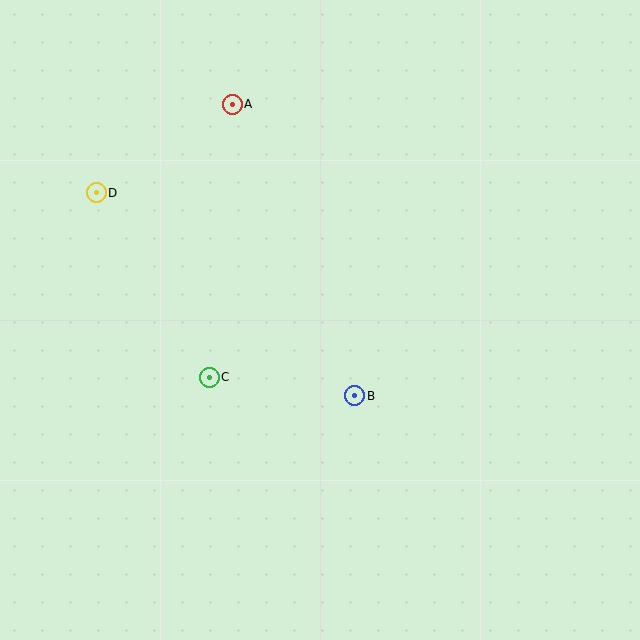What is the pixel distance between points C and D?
The distance between C and D is 216 pixels.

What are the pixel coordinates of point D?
Point D is at (96, 193).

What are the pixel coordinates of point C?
Point C is at (209, 377).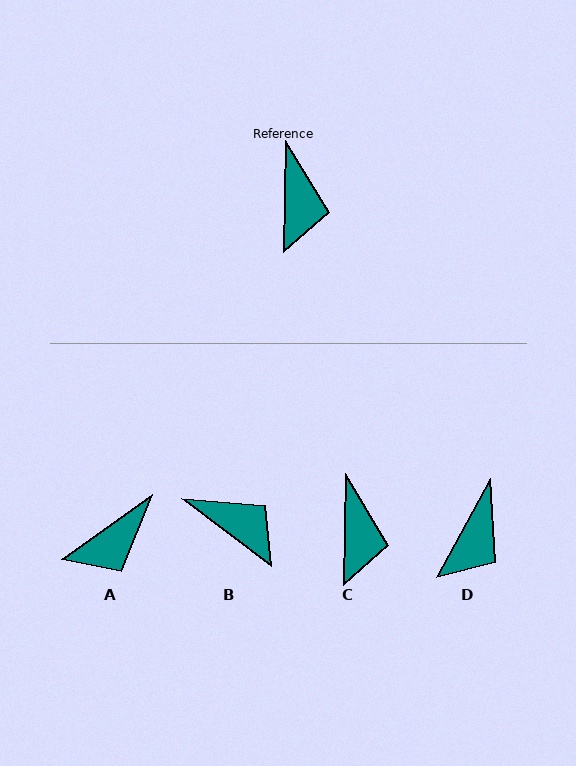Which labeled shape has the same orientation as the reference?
C.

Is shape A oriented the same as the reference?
No, it is off by about 53 degrees.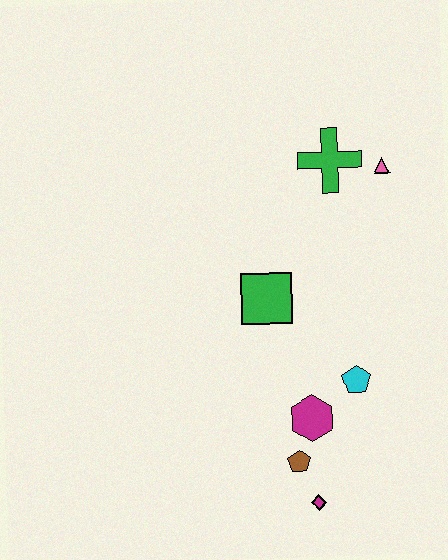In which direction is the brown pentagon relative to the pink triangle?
The brown pentagon is below the pink triangle.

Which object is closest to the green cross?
The pink triangle is closest to the green cross.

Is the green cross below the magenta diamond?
No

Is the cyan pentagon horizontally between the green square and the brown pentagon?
No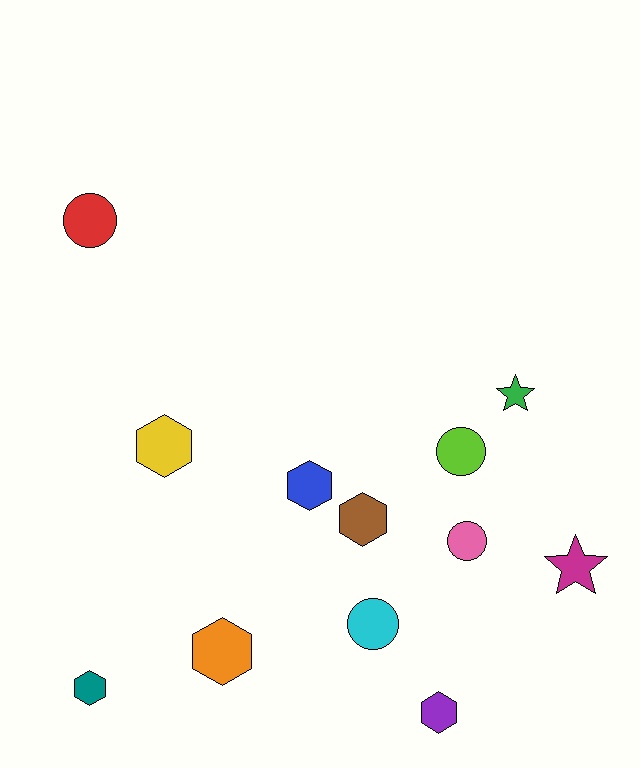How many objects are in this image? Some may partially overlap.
There are 12 objects.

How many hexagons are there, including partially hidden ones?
There are 6 hexagons.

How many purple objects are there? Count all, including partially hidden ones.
There is 1 purple object.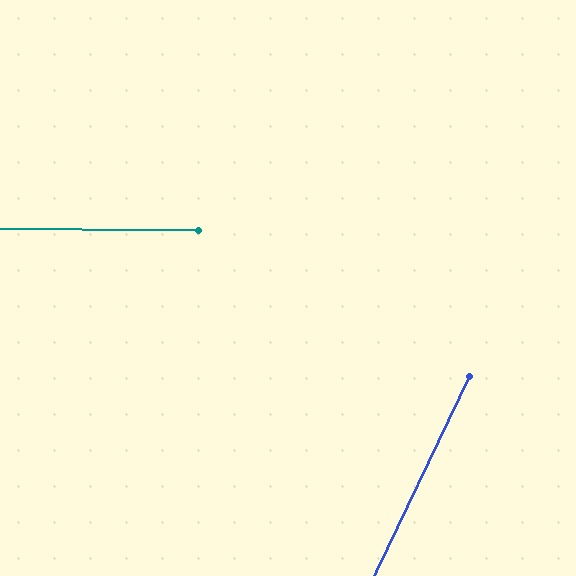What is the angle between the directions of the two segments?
Approximately 65 degrees.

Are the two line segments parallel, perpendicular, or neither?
Neither parallel nor perpendicular — they differ by about 65°.